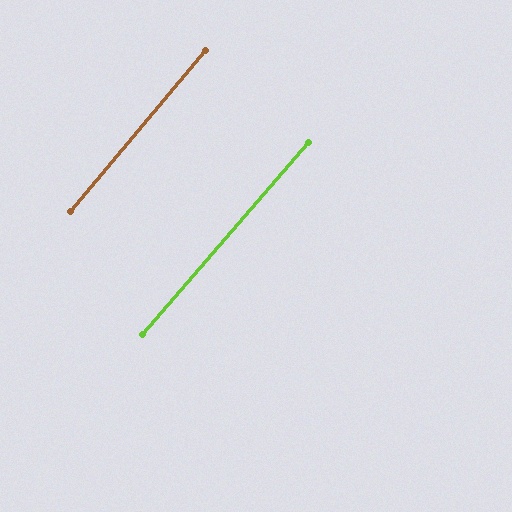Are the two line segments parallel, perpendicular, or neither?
Parallel — their directions differ by only 0.8°.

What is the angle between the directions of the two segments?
Approximately 1 degree.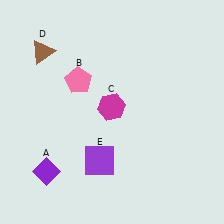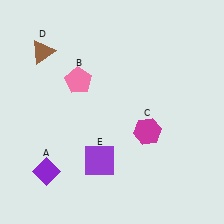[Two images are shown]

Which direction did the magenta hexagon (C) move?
The magenta hexagon (C) moved right.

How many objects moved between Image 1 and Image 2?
1 object moved between the two images.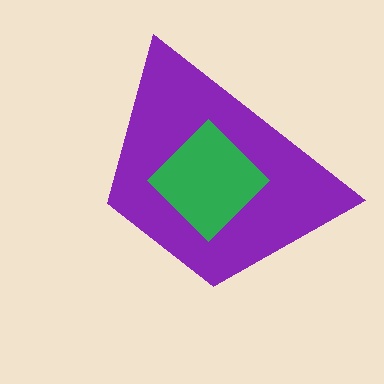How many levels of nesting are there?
2.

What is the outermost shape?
The purple trapezoid.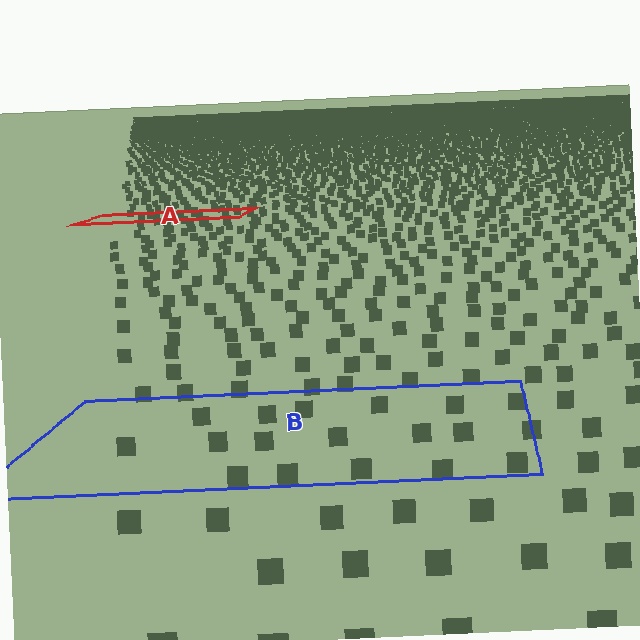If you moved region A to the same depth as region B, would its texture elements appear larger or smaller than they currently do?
They would appear larger. At a closer depth, the same texture elements are projected at a bigger on-screen size.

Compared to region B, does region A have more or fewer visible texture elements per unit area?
Region A has more texture elements per unit area — they are packed more densely because it is farther away.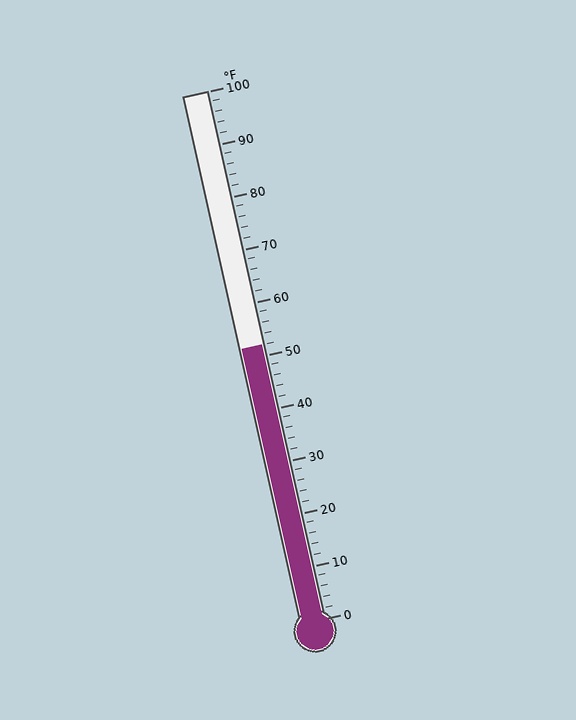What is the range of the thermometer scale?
The thermometer scale ranges from 0°F to 100°F.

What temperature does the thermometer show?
The thermometer shows approximately 52°F.